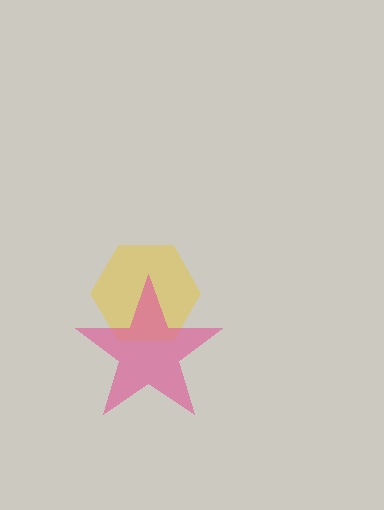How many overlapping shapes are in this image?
There are 2 overlapping shapes in the image.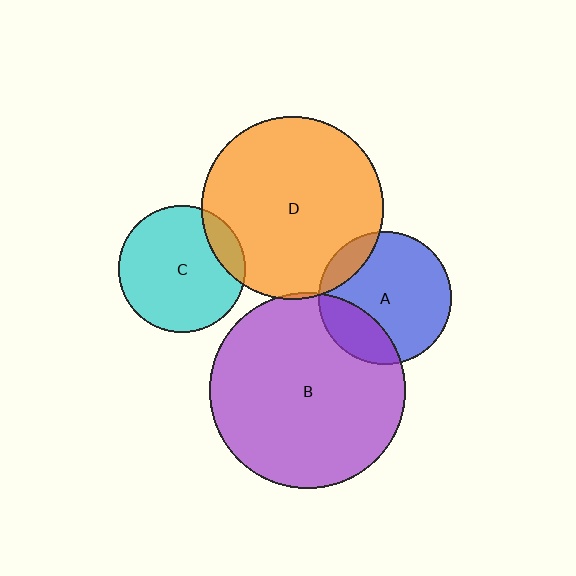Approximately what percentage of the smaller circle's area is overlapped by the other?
Approximately 5%.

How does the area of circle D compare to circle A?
Approximately 1.9 times.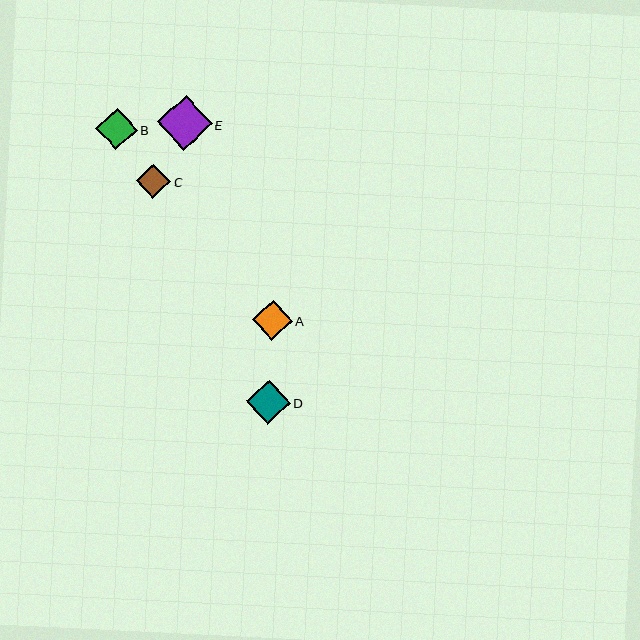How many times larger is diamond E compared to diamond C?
Diamond E is approximately 1.6 times the size of diamond C.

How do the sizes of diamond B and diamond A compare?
Diamond B and diamond A are approximately the same size.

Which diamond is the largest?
Diamond E is the largest with a size of approximately 55 pixels.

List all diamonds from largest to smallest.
From largest to smallest: E, D, B, A, C.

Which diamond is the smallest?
Diamond C is the smallest with a size of approximately 34 pixels.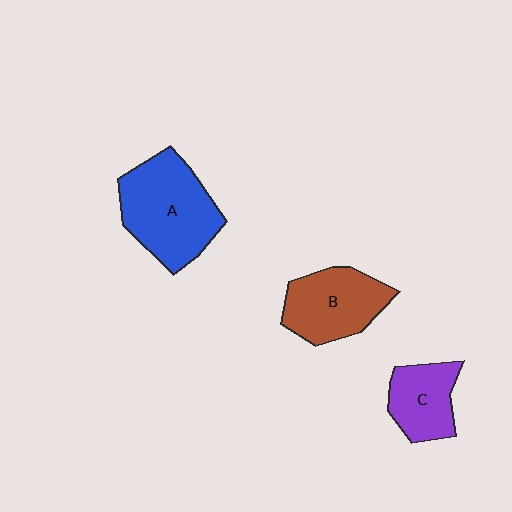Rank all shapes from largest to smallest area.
From largest to smallest: A (blue), B (brown), C (purple).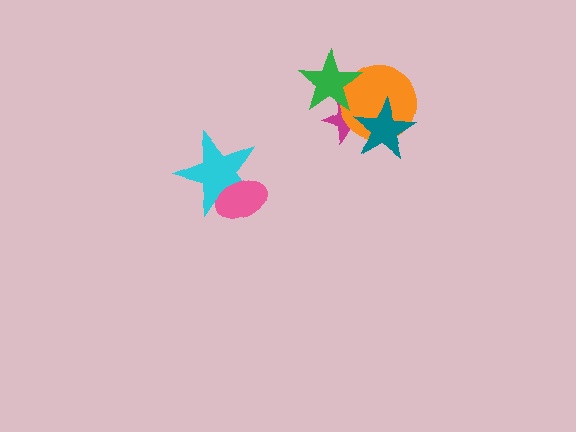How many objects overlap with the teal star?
2 objects overlap with the teal star.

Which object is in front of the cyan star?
The pink ellipse is in front of the cyan star.